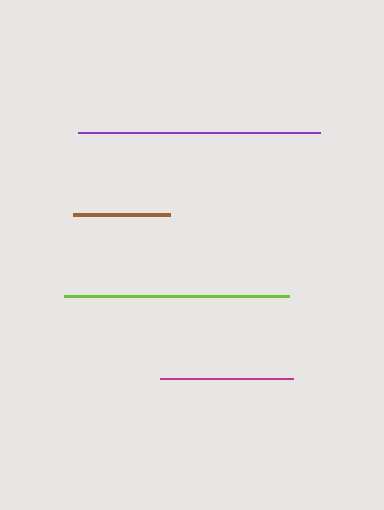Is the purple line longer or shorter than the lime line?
The purple line is longer than the lime line.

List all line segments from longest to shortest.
From longest to shortest: purple, lime, magenta, brown.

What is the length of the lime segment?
The lime segment is approximately 225 pixels long.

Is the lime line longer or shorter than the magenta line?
The lime line is longer than the magenta line.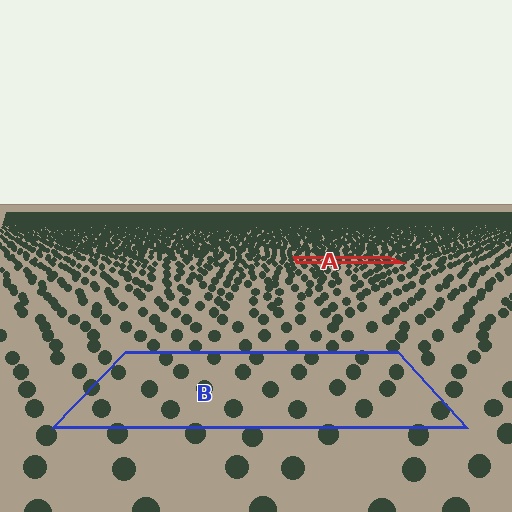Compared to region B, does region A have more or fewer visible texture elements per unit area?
Region A has more texture elements per unit area — they are packed more densely because it is farther away.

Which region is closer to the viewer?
Region B is closer. The texture elements there are larger and more spread out.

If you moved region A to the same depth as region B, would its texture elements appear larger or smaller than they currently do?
They would appear larger. At a closer depth, the same texture elements are projected at a bigger on-screen size.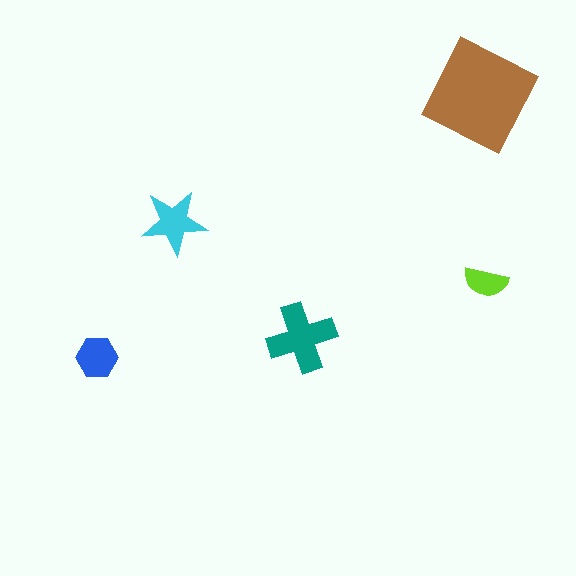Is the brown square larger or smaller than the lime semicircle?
Larger.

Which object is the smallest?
The lime semicircle.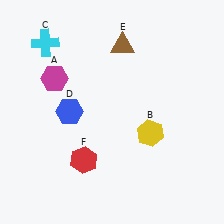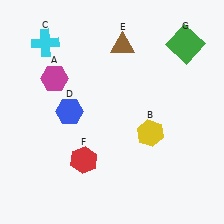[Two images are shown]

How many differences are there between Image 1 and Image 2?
There is 1 difference between the two images.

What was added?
A green square (G) was added in Image 2.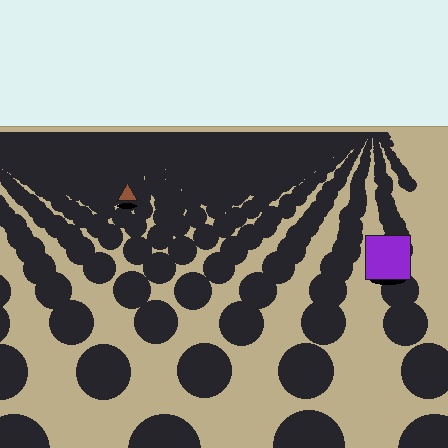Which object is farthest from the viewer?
The brown triangle is farthest from the viewer. It appears smaller and the ground texture around it is denser.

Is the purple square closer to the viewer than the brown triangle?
Yes. The purple square is closer — you can tell from the texture gradient: the ground texture is coarser near it.